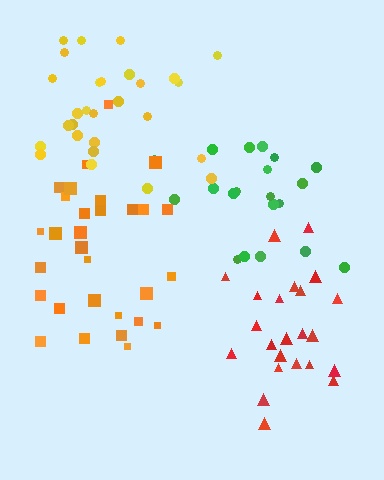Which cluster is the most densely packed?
Red.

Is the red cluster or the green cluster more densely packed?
Red.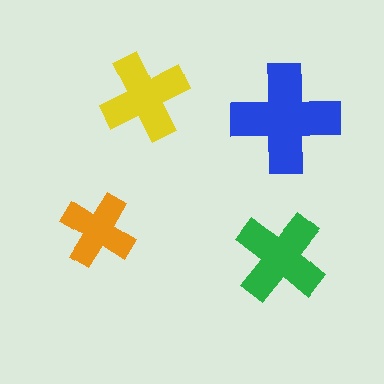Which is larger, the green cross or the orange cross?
The green one.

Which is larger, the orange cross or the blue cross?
The blue one.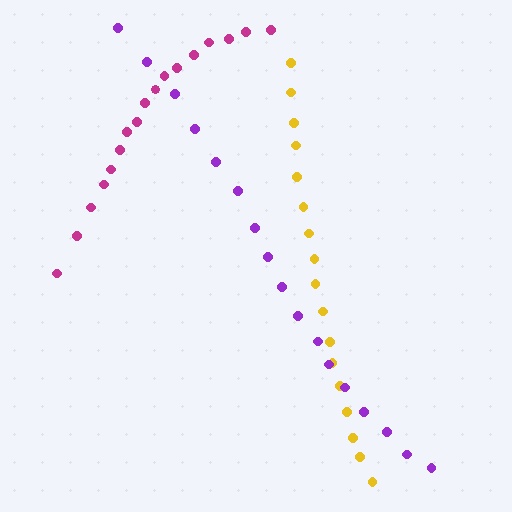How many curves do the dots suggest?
There are 3 distinct paths.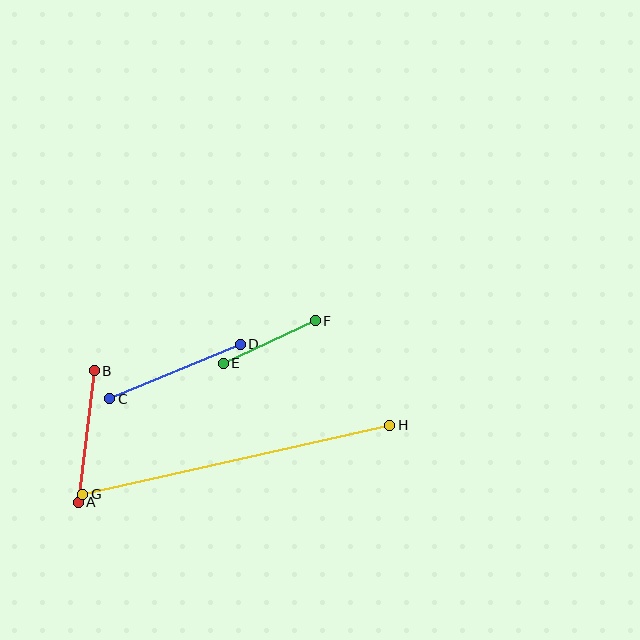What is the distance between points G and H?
The distance is approximately 315 pixels.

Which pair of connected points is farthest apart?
Points G and H are farthest apart.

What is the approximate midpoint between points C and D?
The midpoint is at approximately (175, 371) pixels.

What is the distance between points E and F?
The distance is approximately 102 pixels.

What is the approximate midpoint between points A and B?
The midpoint is at approximately (86, 436) pixels.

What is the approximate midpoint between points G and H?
The midpoint is at approximately (236, 460) pixels.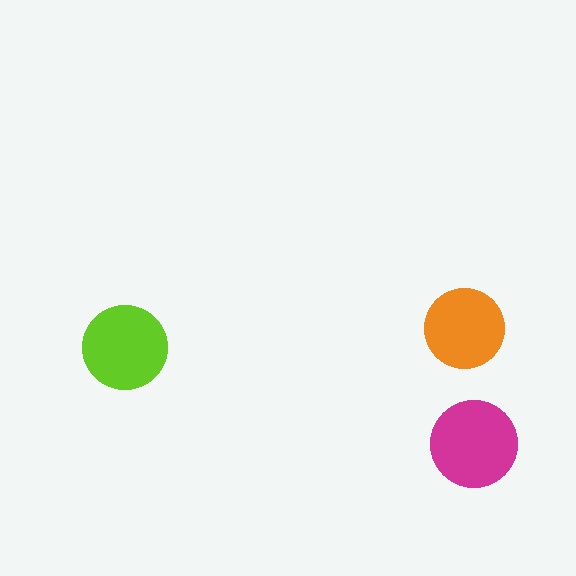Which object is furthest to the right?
The magenta circle is rightmost.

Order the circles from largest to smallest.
the magenta one, the lime one, the orange one.